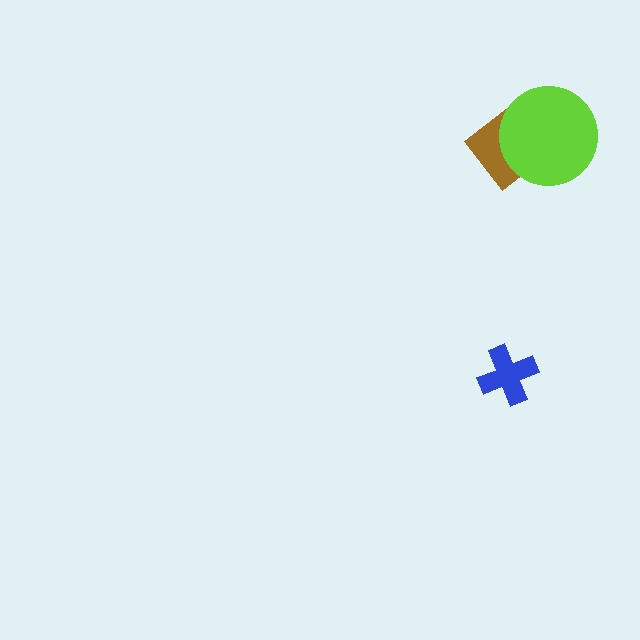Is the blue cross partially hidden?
No, no other shape covers it.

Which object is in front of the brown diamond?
The lime circle is in front of the brown diamond.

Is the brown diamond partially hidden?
Yes, it is partially covered by another shape.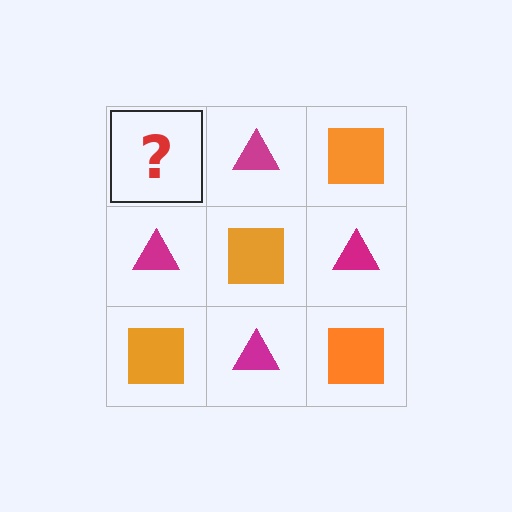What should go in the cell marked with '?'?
The missing cell should contain an orange square.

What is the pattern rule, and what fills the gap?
The rule is that it alternates orange square and magenta triangle in a checkerboard pattern. The gap should be filled with an orange square.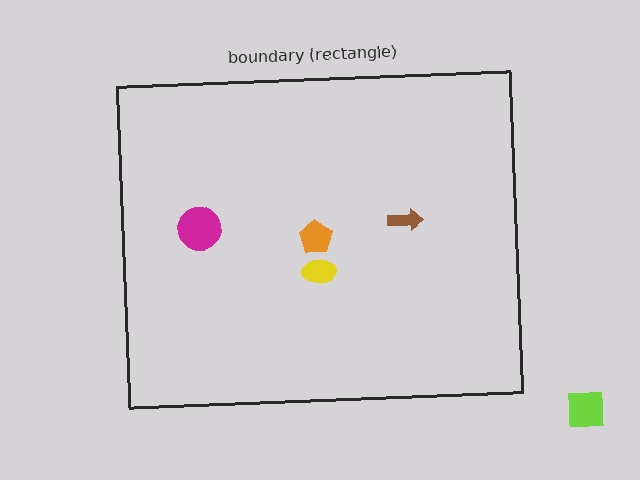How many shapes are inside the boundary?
4 inside, 1 outside.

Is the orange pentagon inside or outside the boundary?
Inside.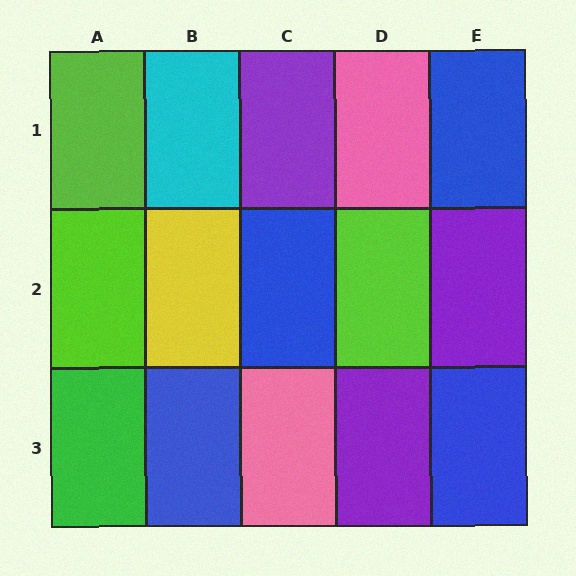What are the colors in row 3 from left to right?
Green, blue, pink, purple, blue.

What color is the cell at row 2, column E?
Purple.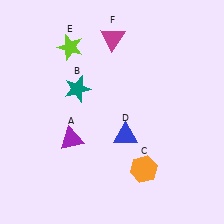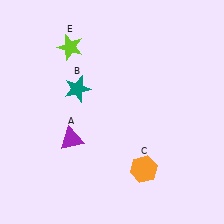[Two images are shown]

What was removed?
The magenta triangle (F), the blue triangle (D) were removed in Image 2.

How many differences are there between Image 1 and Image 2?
There are 2 differences between the two images.